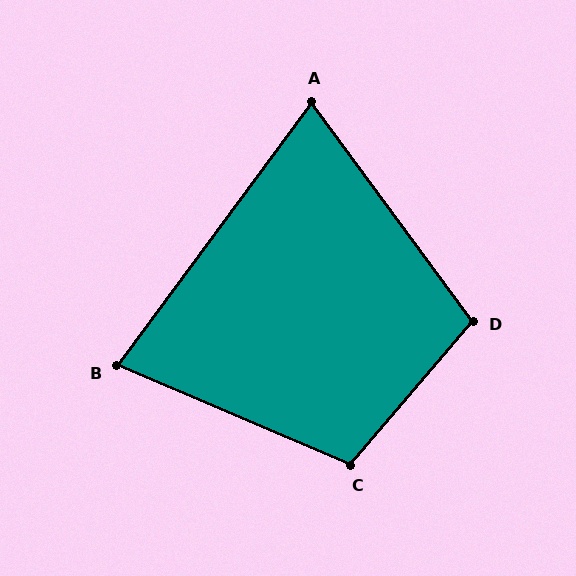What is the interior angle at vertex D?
Approximately 103 degrees (obtuse).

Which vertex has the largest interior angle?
C, at approximately 107 degrees.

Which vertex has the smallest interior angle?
A, at approximately 73 degrees.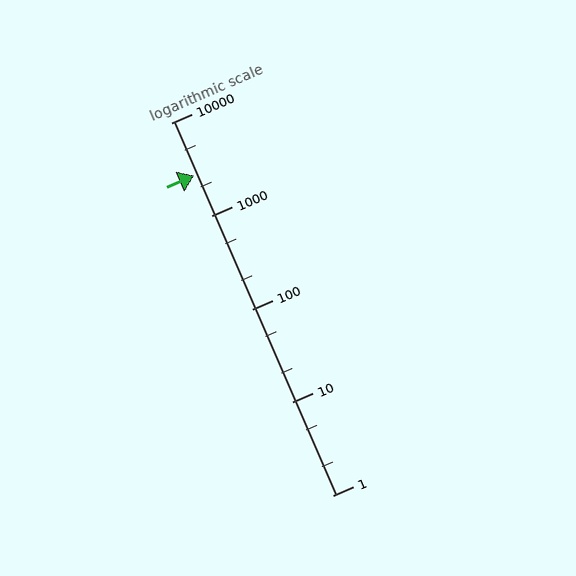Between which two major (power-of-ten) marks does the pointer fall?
The pointer is between 1000 and 10000.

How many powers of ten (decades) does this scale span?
The scale spans 4 decades, from 1 to 10000.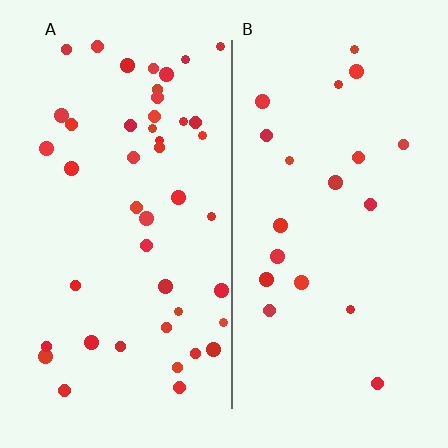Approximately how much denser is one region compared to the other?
Approximately 2.3× — region A over region B.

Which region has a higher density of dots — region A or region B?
A (the left).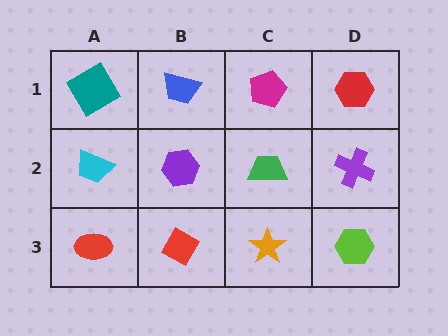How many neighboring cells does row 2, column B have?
4.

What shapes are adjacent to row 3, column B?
A purple hexagon (row 2, column B), a red ellipse (row 3, column A), an orange star (row 3, column C).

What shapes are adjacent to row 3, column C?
A green trapezoid (row 2, column C), a red diamond (row 3, column B), a lime hexagon (row 3, column D).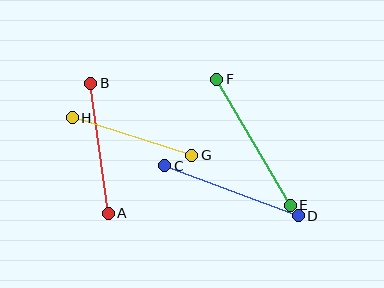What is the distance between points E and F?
The distance is approximately 146 pixels.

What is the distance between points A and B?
The distance is approximately 131 pixels.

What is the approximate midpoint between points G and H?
The midpoint is at approximately (132, 136) pixels.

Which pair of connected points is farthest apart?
Points E and F are farthest apart.